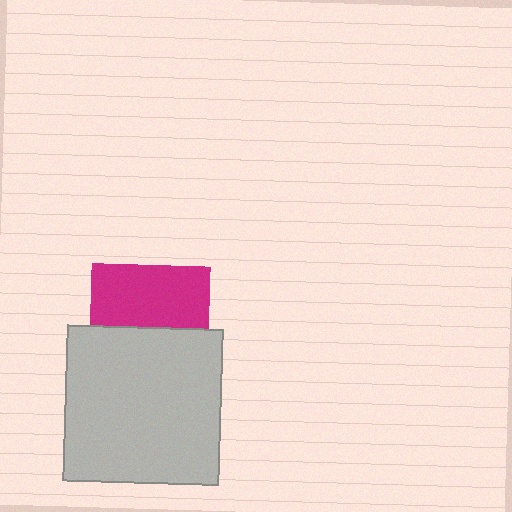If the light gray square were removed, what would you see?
You would see the complete magenta square.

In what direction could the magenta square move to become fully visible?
The magenta square could move up. That would shift it out from behind the light gray square entirely.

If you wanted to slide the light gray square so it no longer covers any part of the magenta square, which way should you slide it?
Slide it down — that is the most direct way to separate the two shapes.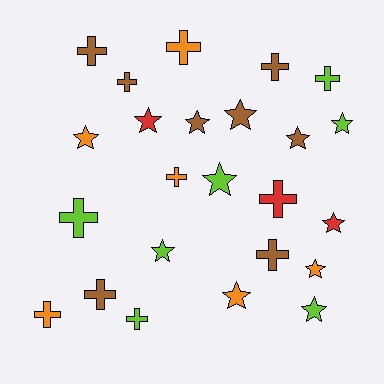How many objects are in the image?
There are 24 objects.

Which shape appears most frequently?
Cross, with 12 objects.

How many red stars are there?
There are 2 red stars.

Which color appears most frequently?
Brown, with 8 objects.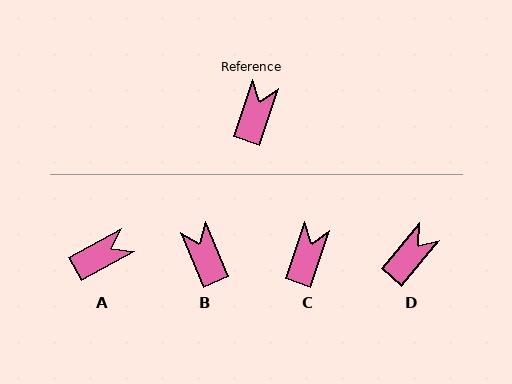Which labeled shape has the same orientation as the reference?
C.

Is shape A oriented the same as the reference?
No, it is off by about 43 degrees.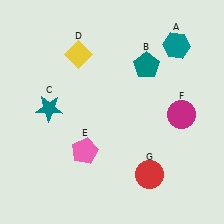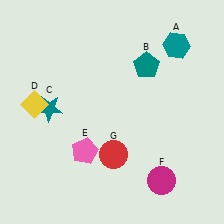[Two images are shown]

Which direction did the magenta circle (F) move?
The magenta circle (F) moved down.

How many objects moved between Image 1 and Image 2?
3 objects moved between the two images.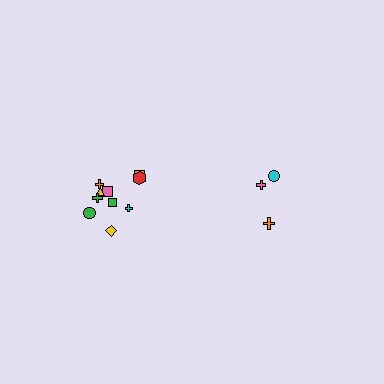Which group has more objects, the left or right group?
The left group.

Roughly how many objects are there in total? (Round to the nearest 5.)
Roughly 15 objects in total.